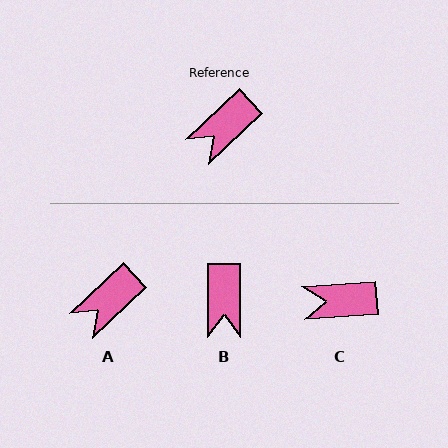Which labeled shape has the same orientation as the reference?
A.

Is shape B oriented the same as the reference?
No, it is off by about 47 degrees.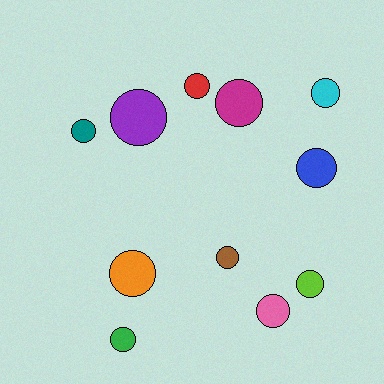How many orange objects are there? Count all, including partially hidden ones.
There is 1 orange object.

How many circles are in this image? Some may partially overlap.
There are 11 circles.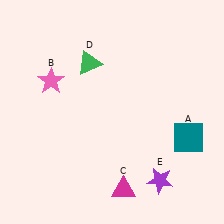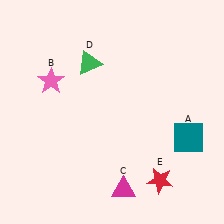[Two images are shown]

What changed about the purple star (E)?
In Image 1, E is purple. In Image 2, it changed to red.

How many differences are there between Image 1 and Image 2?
There is 1 difference between the two images.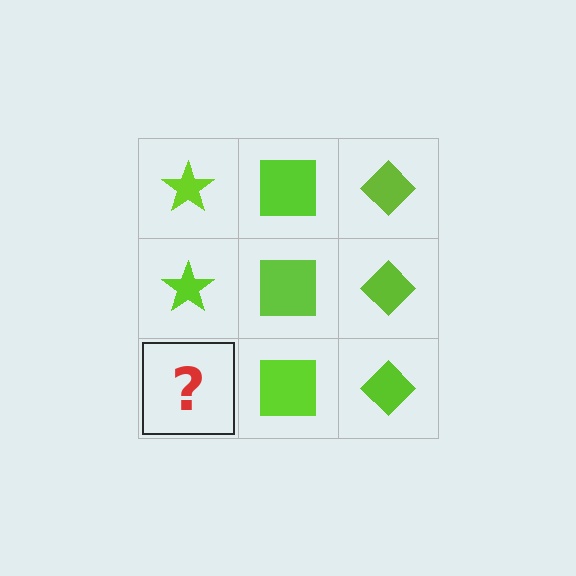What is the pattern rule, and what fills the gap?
The rule is that each column has a consistent shape. The gap should be filled with a lime star.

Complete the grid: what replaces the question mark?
The question mark should be replaced with a lime star.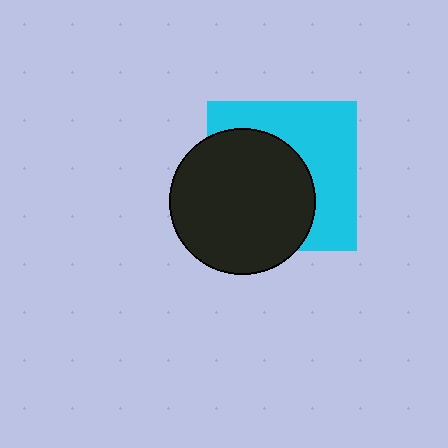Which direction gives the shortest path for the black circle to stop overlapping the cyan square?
Moving toward the lower-left gives the shortest separation.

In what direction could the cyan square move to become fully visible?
The cyan square could move toward the upper-right. That would shift it out from behind the black circle entirely.